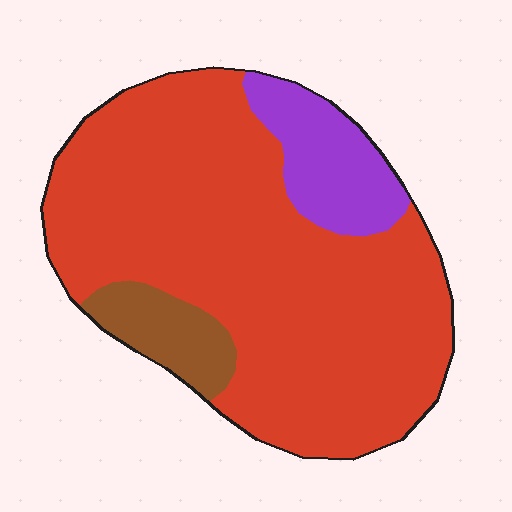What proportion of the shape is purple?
Purple takes up less than a sixth of the shape.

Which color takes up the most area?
Red, at roughly 80%.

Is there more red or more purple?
Red.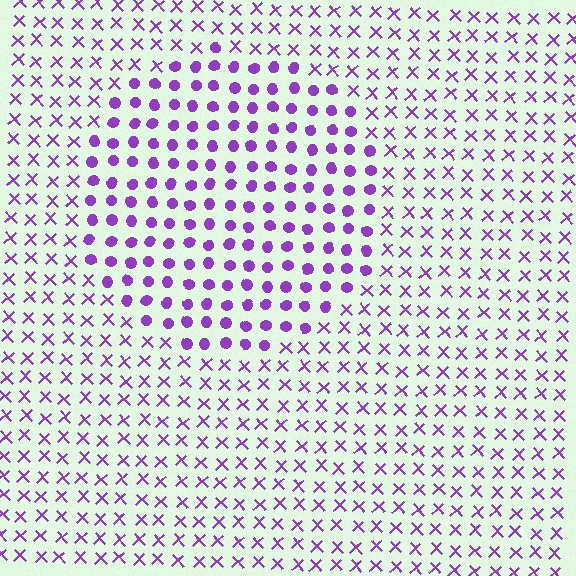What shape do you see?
I see a circle.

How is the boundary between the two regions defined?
The boundary is defined by a change in element shape: circles inside vs. X marks outside. All elements share the same color and spacing.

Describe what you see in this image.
The image is filled with small purple elements arranged in a uniform grid. A circle-shaped region contains circles, while the surrounding area contains X marks. The boundary is defined purely by the change in element shape.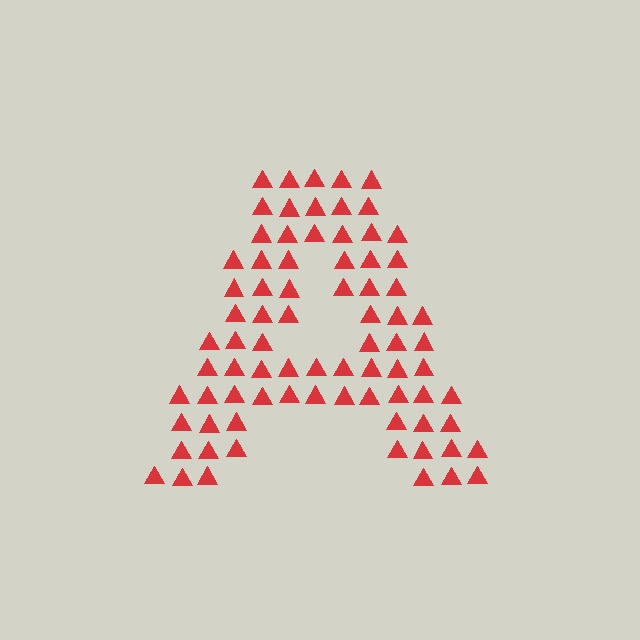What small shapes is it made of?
It is made of small triangles.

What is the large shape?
The large shape is the letter A.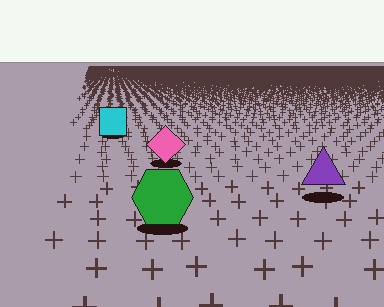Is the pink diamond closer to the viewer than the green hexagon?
No. The green hexagon is closer — you can tell from the texture gradient: the ground texture is coarser near it.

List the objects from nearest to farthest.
From nearest to farthest: the green hexagon, the purple triangle, the pink diamond, the cyan square.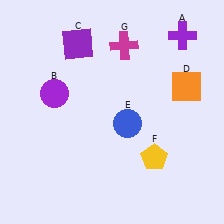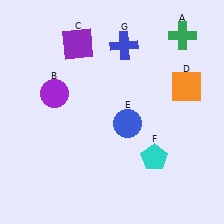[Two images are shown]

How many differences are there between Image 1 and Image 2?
There are 3 differences between the two images.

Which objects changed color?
A changed from purple to green. F changed from yellow to cyan. G changed from magenta to blue.